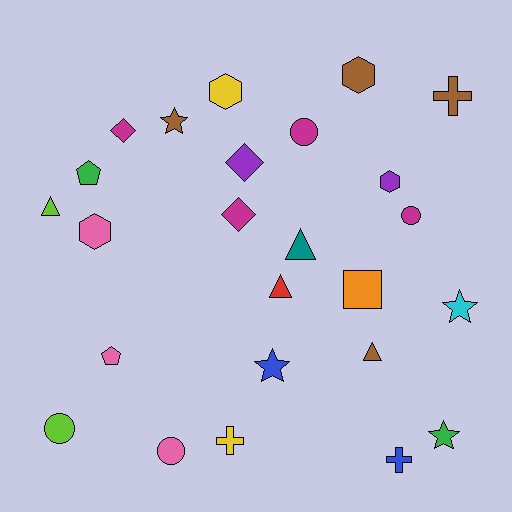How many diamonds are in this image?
There are 3 diamonds.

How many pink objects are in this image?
There are 3 pink objects.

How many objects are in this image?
There are 25 objects.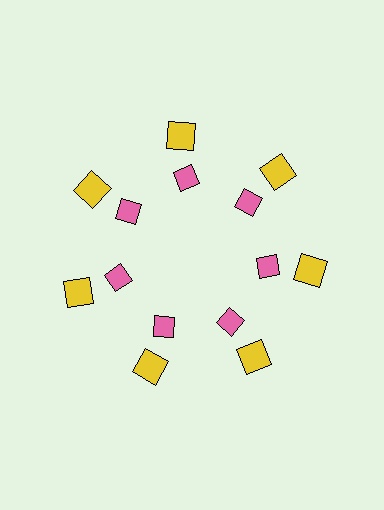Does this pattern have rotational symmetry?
Yes, this pattern has 7-fold rotational symmetry. It looks the same after rotating 51 degrees around the center.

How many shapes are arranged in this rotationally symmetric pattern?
There are 14 shapes, arranged in 7 groups of 2.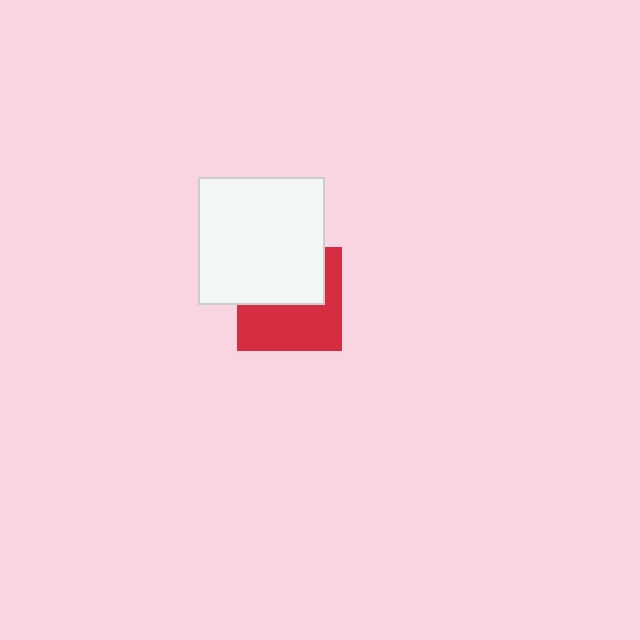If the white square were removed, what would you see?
You would see the complete red square.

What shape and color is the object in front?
The object in front is a white square.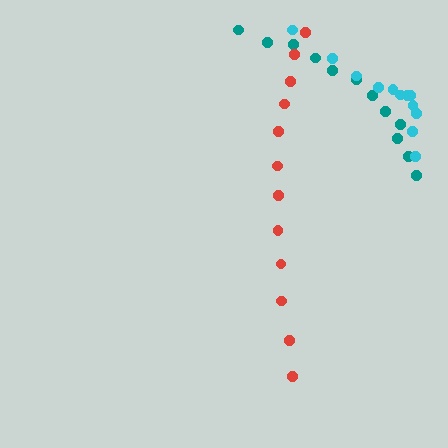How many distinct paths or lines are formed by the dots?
There are 3 distinct paths.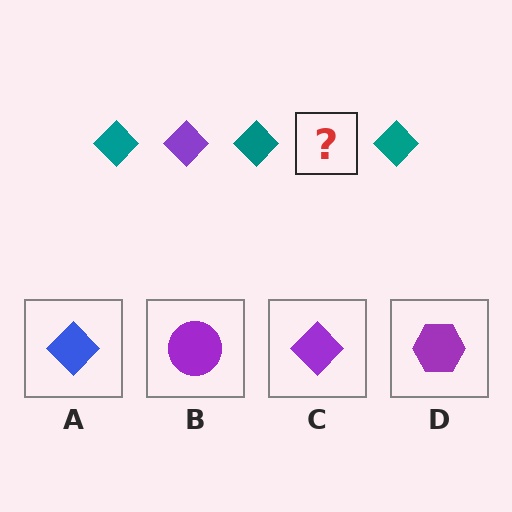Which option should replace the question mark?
Option C.